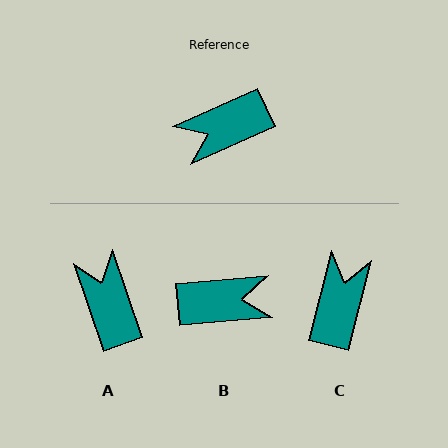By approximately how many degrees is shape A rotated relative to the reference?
Approximately 95 degrees clockwise.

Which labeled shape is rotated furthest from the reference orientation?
B, about 160 degrees away.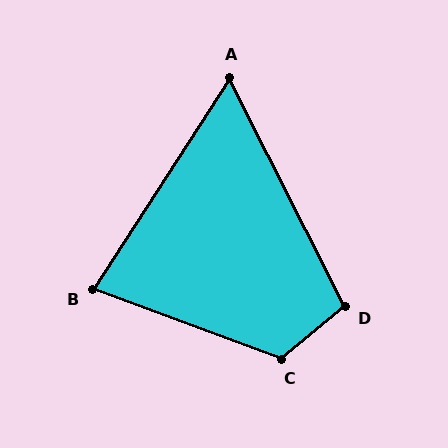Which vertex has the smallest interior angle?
A, at approximately 60 degrees.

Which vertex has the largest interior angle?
C, at approximately 120 degrees.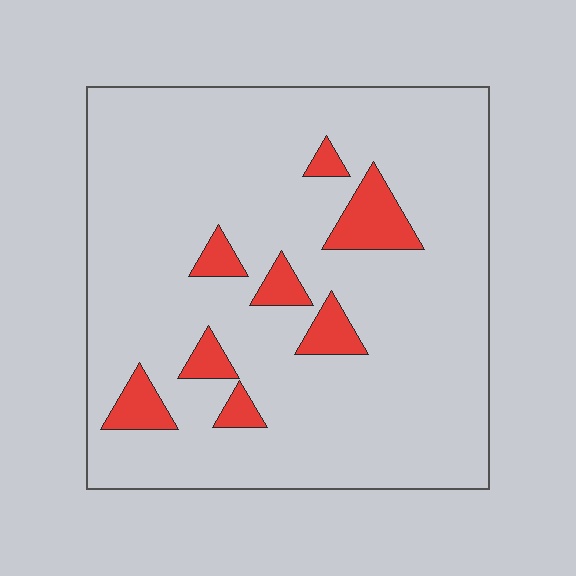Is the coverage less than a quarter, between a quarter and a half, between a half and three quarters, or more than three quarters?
Less than a quarter.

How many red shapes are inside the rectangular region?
8.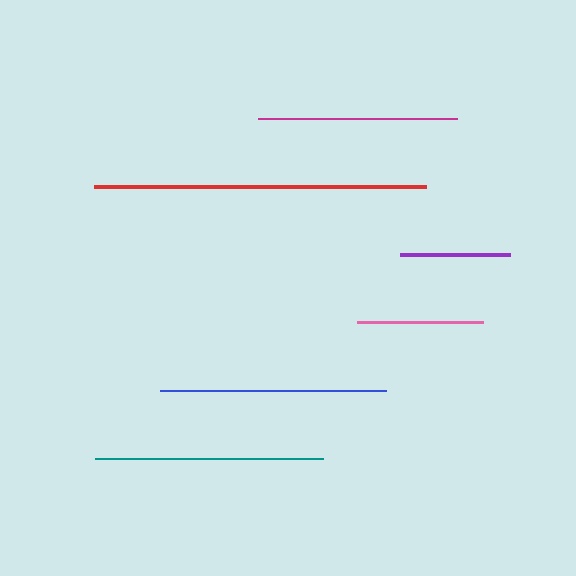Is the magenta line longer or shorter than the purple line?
The magenta line is longer than the purple line.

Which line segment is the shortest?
The purple line is the shortest at approximately 110 pixels.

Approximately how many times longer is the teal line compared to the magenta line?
The teal line is approximately 1.1 times the length of the magenta line.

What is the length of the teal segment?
The teal segment is approximately 229 pixels long.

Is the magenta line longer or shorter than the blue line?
The blue line is longer than the magenta line.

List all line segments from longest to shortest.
From longest to shortest: red, teal, blue, magenta, pink, purple.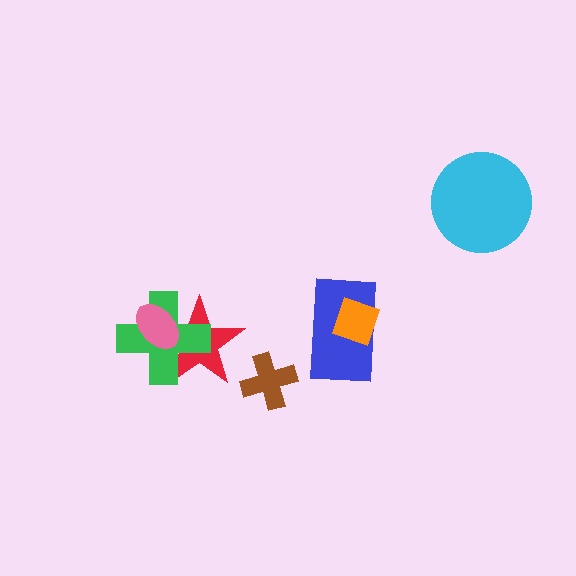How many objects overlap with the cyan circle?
0 objects overlap with the cyan circle.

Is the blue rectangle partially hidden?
Yes, it is partially covered by another shape.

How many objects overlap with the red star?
2 objects overlap with the red star.